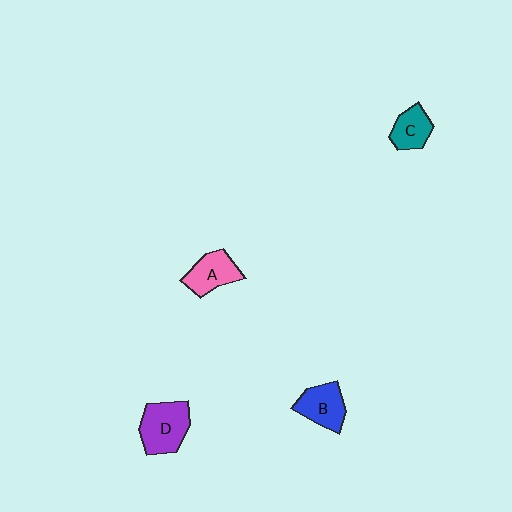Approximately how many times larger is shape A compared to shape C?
Approximately 1.2 times.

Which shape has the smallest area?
Shape C (teal).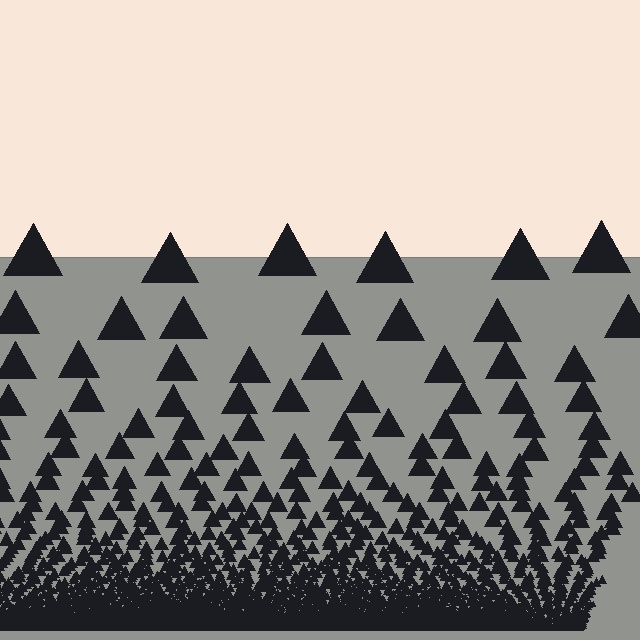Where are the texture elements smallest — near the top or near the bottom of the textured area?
Near the bottom.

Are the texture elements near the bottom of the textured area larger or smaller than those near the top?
Smaller. The gradient is inverted — elements near the bottom are smaller and denser.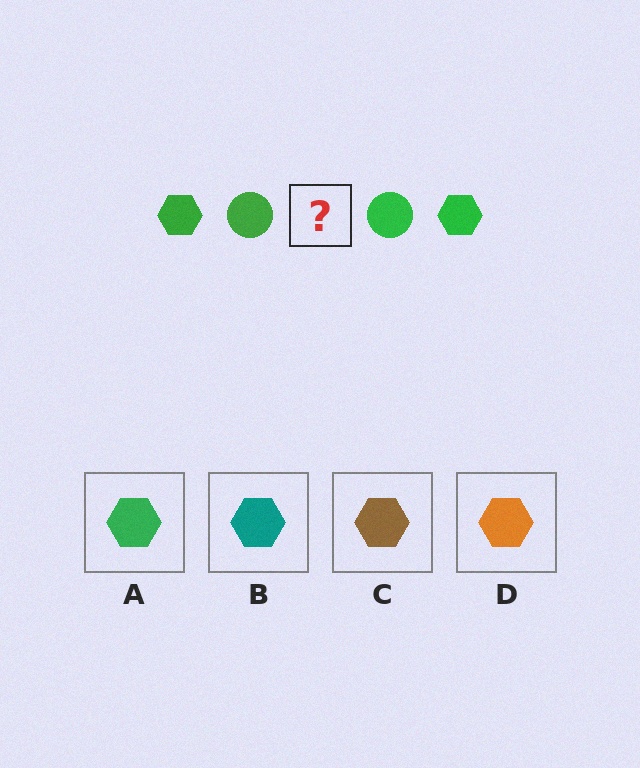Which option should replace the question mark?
Option A.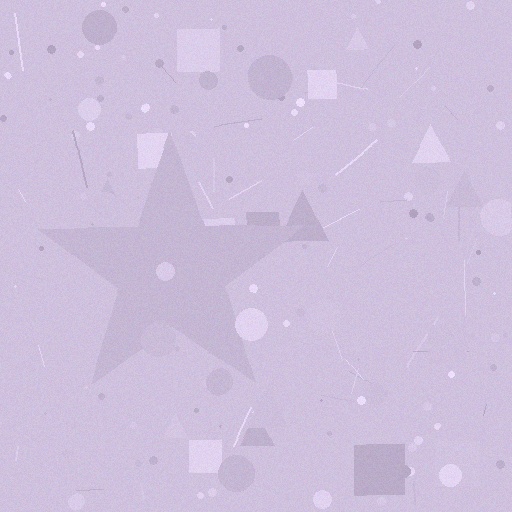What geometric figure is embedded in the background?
A star is embedded in the background.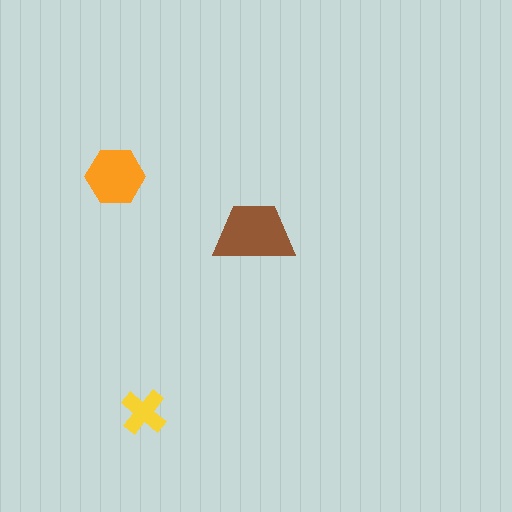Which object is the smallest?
The yellow cross.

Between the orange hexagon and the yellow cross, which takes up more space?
The orange hexagon.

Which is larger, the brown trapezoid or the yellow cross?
The brown trapezoid.